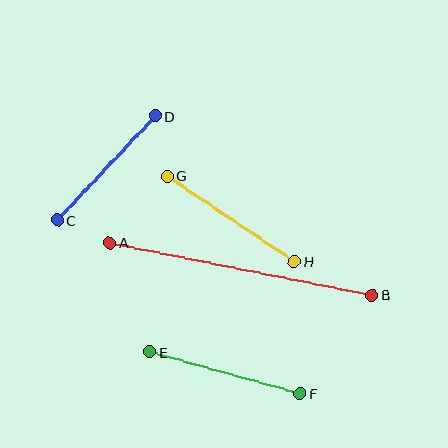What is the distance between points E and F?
The distance is approximately 156 pixels.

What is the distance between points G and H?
The distance is approximately 153 pixels.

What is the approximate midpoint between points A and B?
The midpoint is at approximately (241, 269) pixels.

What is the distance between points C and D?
The distance is approximately 143 pixels.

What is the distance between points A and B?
The distance is approximately 267 pixels.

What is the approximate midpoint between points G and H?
The midpoint is at approximately (231, 219) pixels.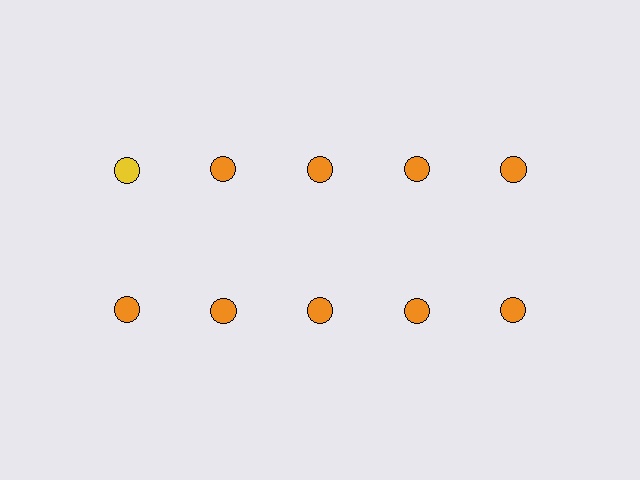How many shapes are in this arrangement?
There are 10 shapes arranged in a grid pattern.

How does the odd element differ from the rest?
It has a different color: yellow instead of orange.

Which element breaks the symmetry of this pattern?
The yellow circle in the top row, leftmost column breaks the symmetry. All other shapes are orange circles.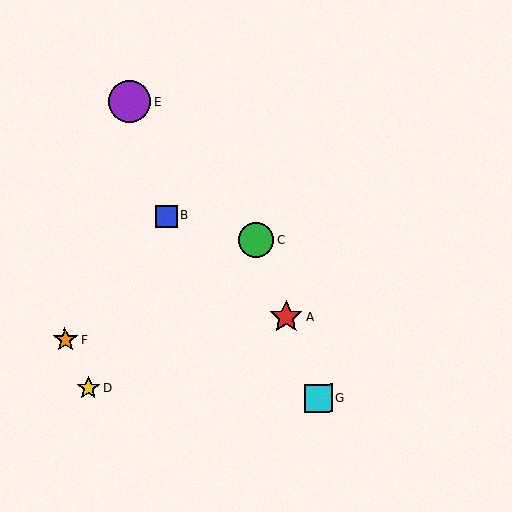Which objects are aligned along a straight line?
Objects A, C, G are aligned along a straight line.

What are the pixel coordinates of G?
Object G is at (318, 398).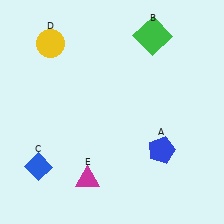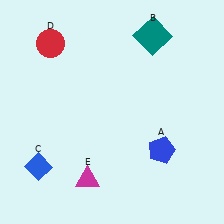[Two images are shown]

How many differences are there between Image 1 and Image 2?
There are 2 differences between the two images.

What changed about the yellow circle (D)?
In Image 1, D is yellow. In Image 2, it changed to red.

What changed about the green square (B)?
In Image 1, B is green. In Image 2, it changed to teal.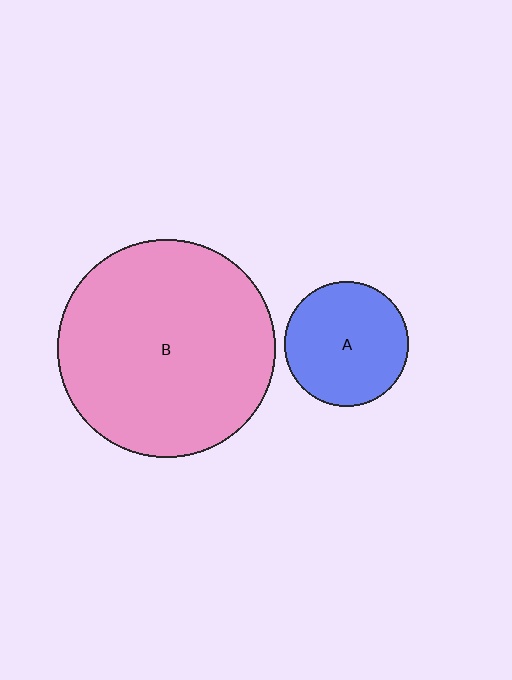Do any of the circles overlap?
No, none of the circles overlap.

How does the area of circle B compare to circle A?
Approximately 3.1 times.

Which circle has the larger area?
Circle B (pink).